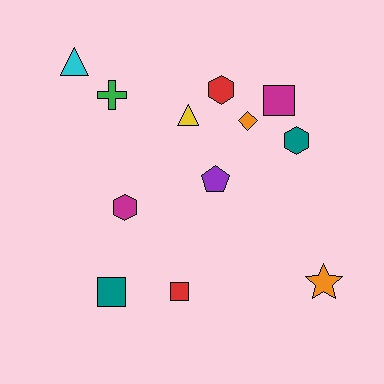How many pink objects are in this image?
There are no pink objects.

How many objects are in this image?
There are 12 objects.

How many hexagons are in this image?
There are 3 hexagons.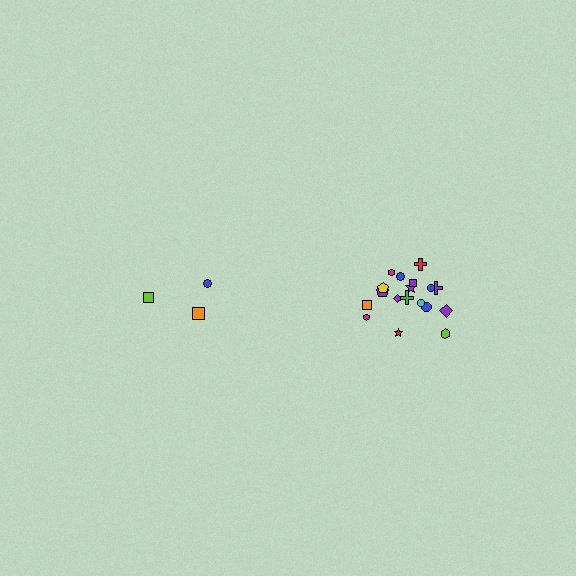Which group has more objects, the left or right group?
The right group.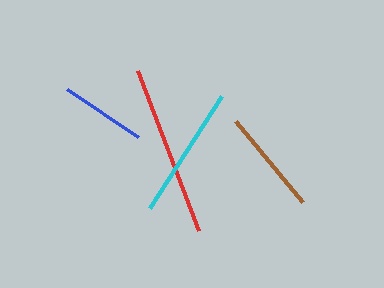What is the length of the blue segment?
The blue segment is approximately 85 pixels long.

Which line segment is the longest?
The red line is the longest at approximately 171 pixels.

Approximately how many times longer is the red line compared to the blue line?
The red line is approximately 2.0 times the length of the blue line.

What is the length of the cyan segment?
The cyan segment is approximately 133 pixels long.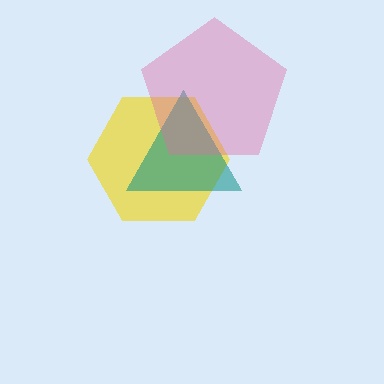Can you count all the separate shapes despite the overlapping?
Yes, there are 3 separate shapes.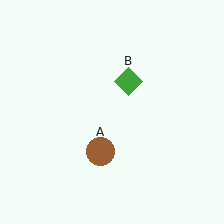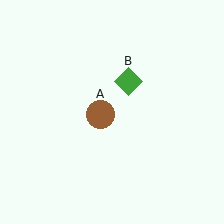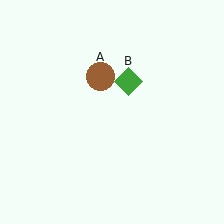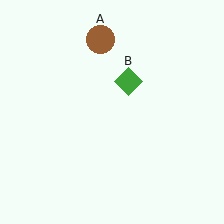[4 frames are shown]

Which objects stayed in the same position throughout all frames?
Green diamond (object B) remained stationary.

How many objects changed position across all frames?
1 object changed position: brown circle (object A).